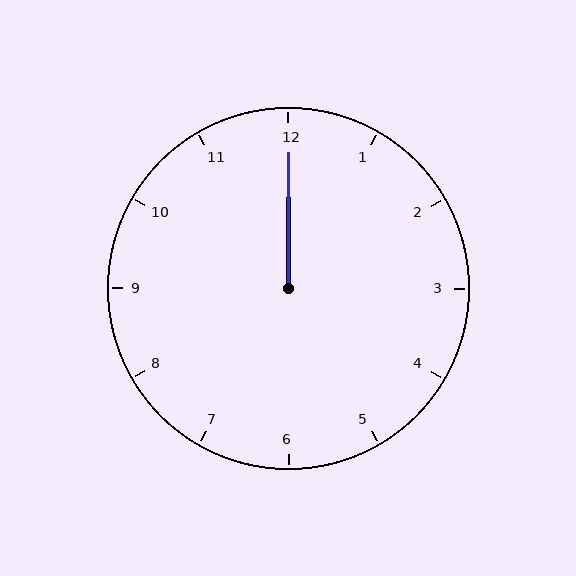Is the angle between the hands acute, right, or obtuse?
It is acute.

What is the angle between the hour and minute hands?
Approximately 0 degrees.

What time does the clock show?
12:00.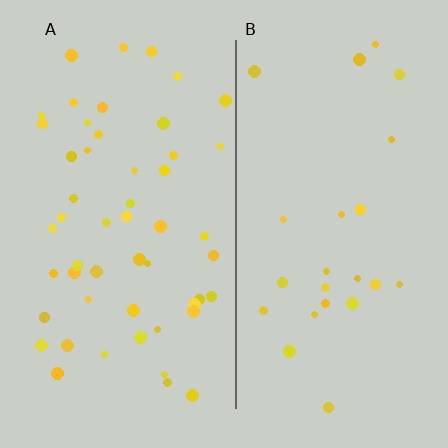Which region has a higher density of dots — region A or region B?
A (the left).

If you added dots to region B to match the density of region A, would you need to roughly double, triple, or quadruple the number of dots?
Approximately double.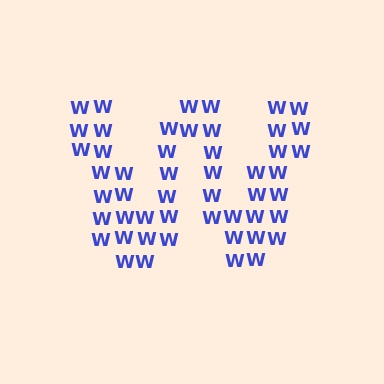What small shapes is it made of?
It is made of small letter W's.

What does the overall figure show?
The overall figure shows the letter W.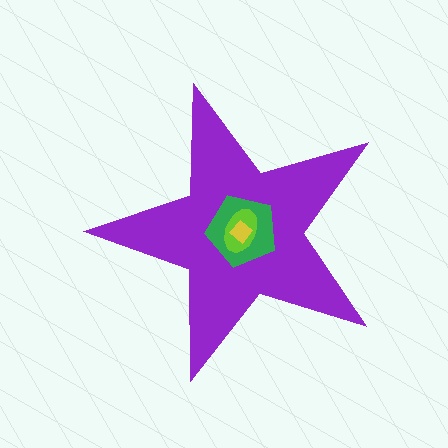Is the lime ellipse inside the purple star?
Yes.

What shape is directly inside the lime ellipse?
The yellow diamond.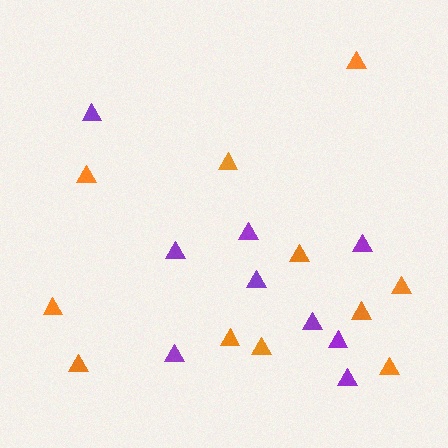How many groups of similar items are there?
There are 2 groups: one group of purple triangles (9) and one group of orange triangles (11).